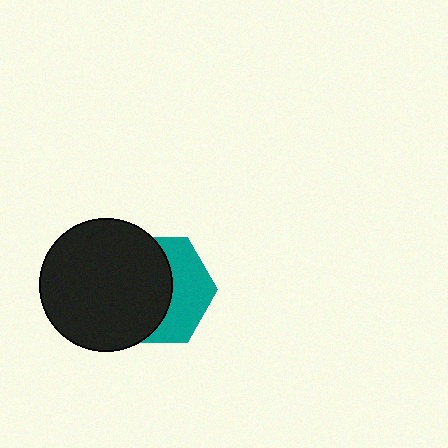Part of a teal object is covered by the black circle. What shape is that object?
It is a hexagon.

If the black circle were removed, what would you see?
You would see the complete teal hexagon.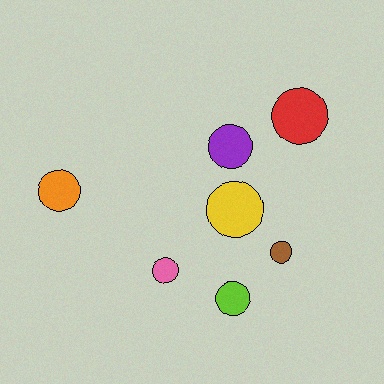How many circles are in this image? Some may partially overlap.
There are 7 circles.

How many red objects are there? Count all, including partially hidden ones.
There is 1 red object.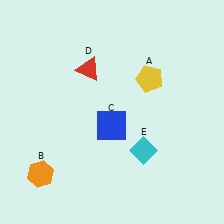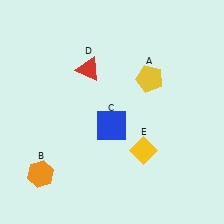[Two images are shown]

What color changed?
The diamond (E) changed from cyan in Image 1 to yellow in Image 2.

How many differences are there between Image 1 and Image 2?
There is 1 difference between the two images.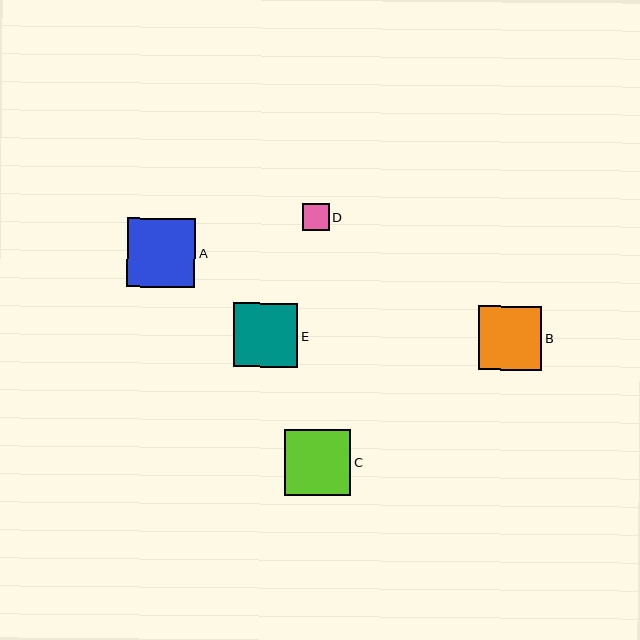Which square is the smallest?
Square D is the smallest with a size of approximately 27 pixels.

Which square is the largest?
Square A is the largest with a size of approximately 69 pixels.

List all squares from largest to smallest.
From largest to smallest: A, C, E, B, D.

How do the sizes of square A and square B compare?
Square A and square B are approximately the same size.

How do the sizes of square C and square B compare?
Square C and square B are approximately the same size.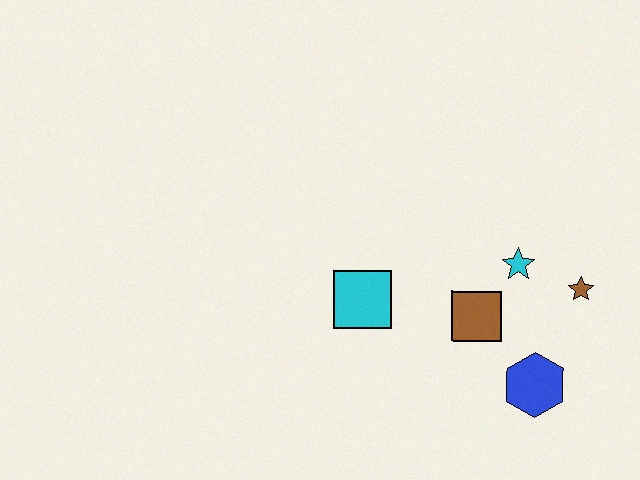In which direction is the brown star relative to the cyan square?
The brown star is to the right of the cyan square.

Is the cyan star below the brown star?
No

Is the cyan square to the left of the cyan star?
Yes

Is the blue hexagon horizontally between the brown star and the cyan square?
Yes